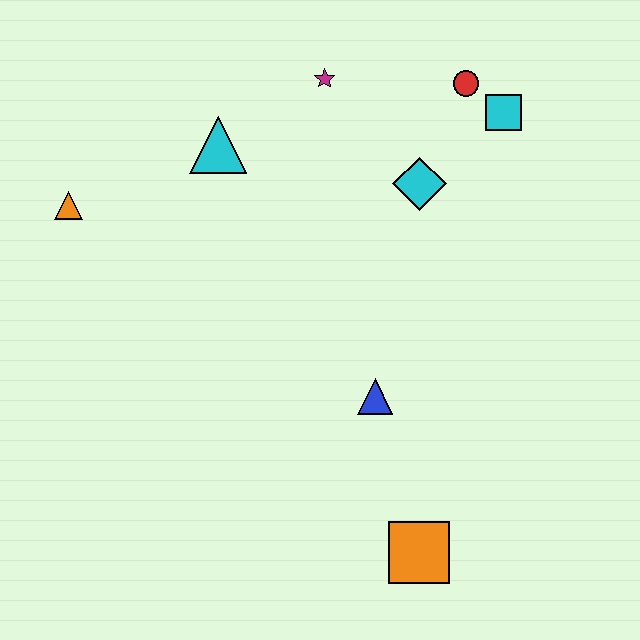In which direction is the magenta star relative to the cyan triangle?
The magenta star is to the right of the cyan triangle.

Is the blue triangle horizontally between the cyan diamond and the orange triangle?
Yes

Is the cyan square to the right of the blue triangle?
Yes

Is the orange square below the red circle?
Yes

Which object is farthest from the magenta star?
The orange square is farthest from the magenta star.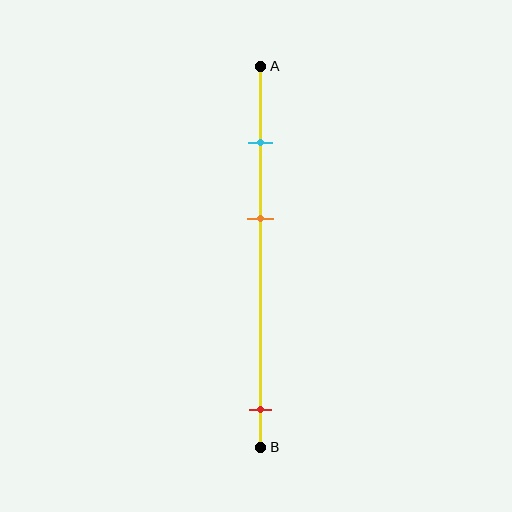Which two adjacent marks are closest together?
The cyan and orange marks are the closest adjacent pair.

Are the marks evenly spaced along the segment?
No, the marks are not evenly spaced.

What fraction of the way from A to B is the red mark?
The red mark is approximately 90% (0.9) of the way from A to B.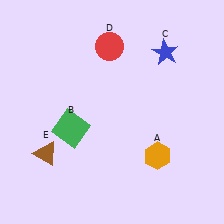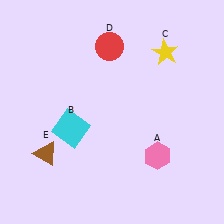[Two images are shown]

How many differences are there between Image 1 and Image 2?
There are 3 differences between the two images.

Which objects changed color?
A changed from orange to pink. B changed from green to cyan. C changed from blue to yellow.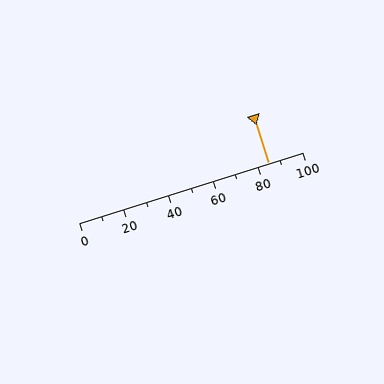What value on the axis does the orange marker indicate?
The marker indicates approximately 85.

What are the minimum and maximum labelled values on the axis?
The axis runs from 0 to 100.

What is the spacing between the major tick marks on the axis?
The major ticks are spaced 20 apart.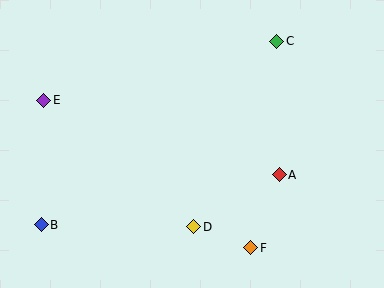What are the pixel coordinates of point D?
Point D is at (194, 227).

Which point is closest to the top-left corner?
Point E is closest to the top-left corner.